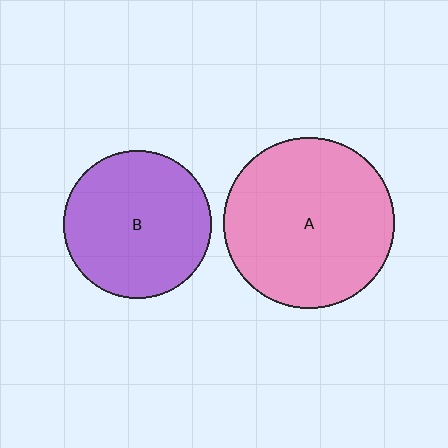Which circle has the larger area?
Circle A (pink).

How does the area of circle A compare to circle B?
Approximately 1.3 times.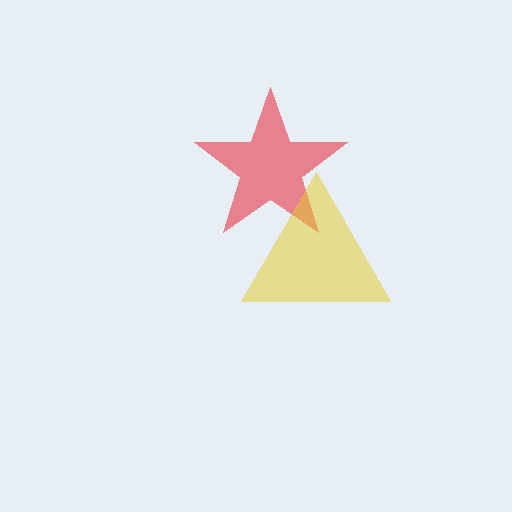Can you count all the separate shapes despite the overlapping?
Yes, there are 2 separate shapes.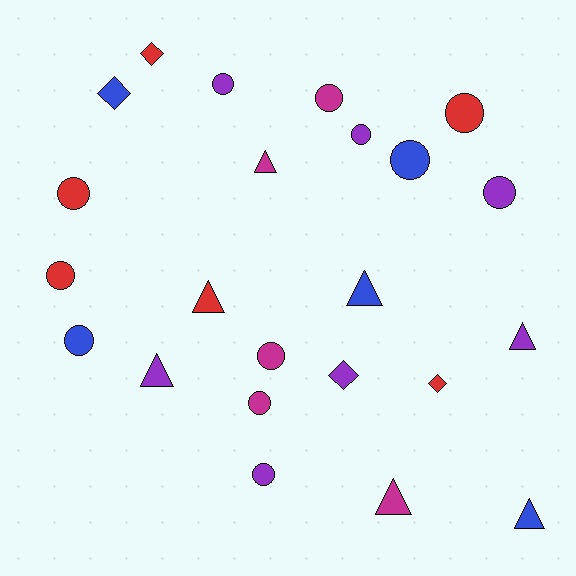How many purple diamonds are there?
There is 1 purple diamond.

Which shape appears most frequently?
Circle, with 12 objects.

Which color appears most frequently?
Purple, with 7 objects.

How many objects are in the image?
There are 23 objects.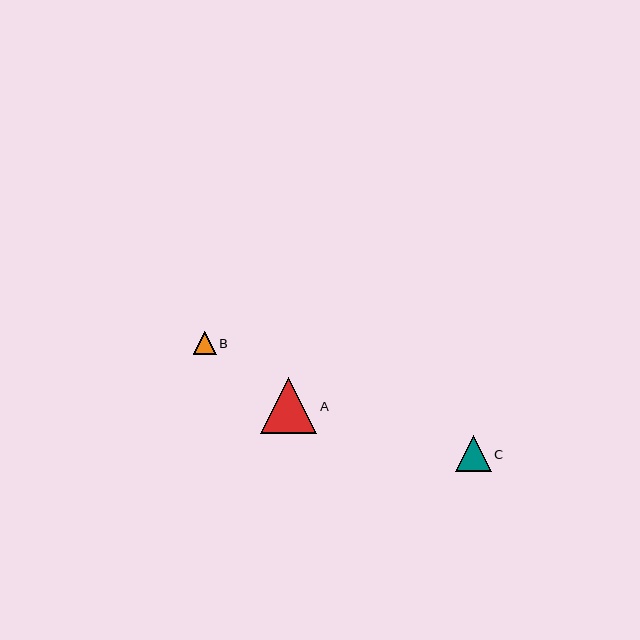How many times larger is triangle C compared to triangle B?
Triangle C is approximately 1.6 times the size of triangle B.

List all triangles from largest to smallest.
From largest to smallest: A, C, B.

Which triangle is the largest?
Triangle A is the largest with a size of approximately 56 pixels.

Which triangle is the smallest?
Triangle B is the smallest with a size of approximately 23 pixels.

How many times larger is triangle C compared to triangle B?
Triangle C is approximately 1.6 times the size of triangle B.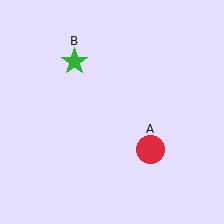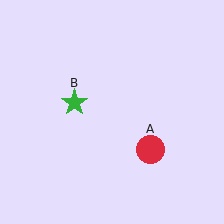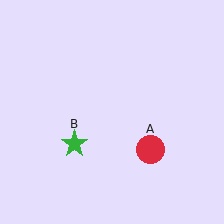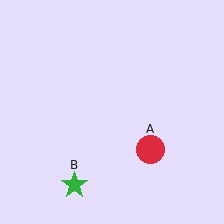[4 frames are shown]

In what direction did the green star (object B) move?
The green star (object B) moved down.